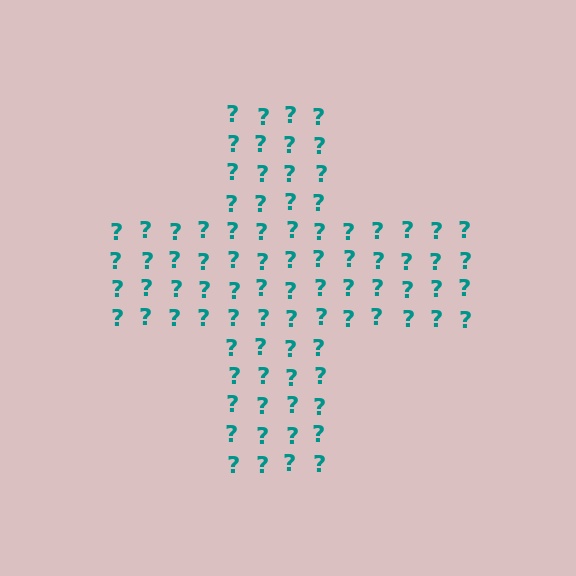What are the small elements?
The small elements are question marks.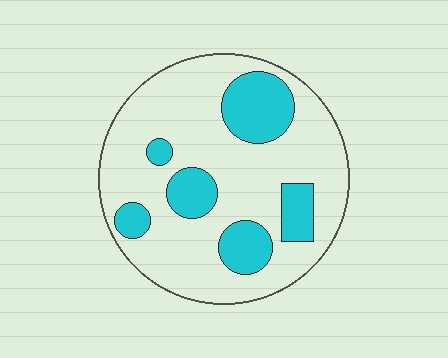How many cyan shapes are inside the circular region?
6.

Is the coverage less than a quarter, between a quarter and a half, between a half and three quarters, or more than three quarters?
Less than a quarter.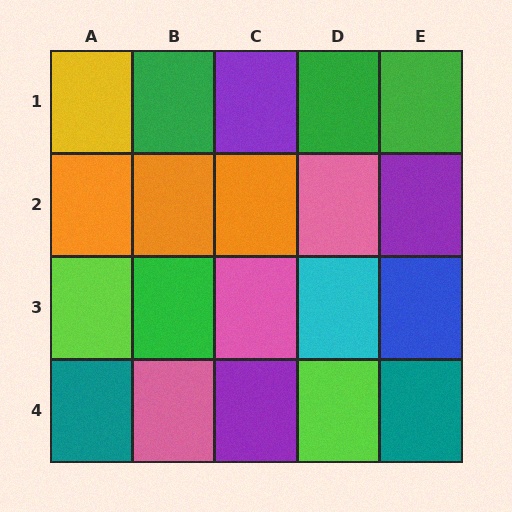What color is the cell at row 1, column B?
Green.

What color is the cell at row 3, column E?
Blue.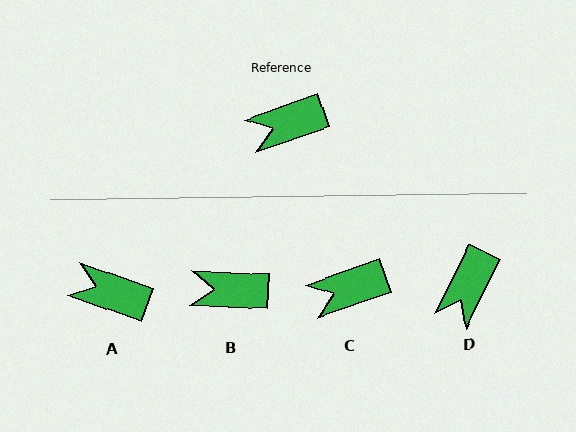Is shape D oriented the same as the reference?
No, it is off by about 44 degrees.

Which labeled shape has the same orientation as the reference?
C.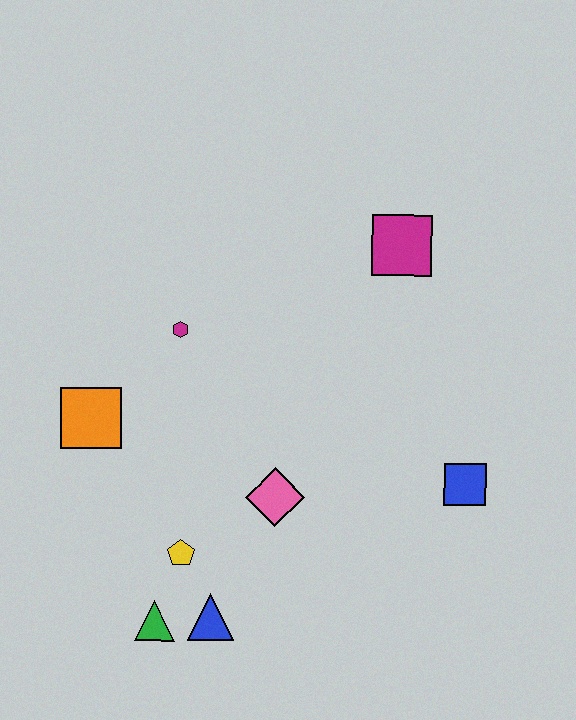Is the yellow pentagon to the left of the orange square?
No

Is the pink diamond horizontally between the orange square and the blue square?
Yes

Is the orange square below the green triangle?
No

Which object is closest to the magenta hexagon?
The orange square is closest to the magenta hexagon.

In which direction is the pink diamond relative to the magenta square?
The pink diamond is below the magenta square.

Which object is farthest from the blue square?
The orange square is farthest from the blue square.